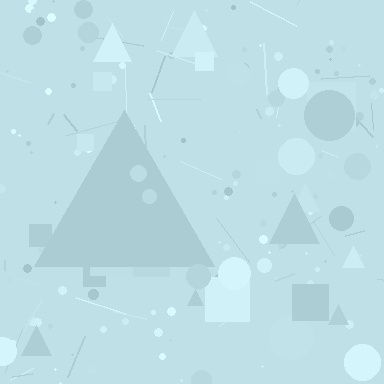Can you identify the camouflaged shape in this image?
The camouflaged shape is a triangle.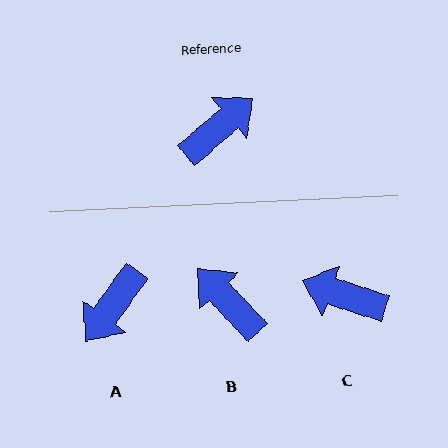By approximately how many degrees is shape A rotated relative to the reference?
Approximately 167 degrees clockwise.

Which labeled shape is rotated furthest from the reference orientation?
A, about 167 degrees away.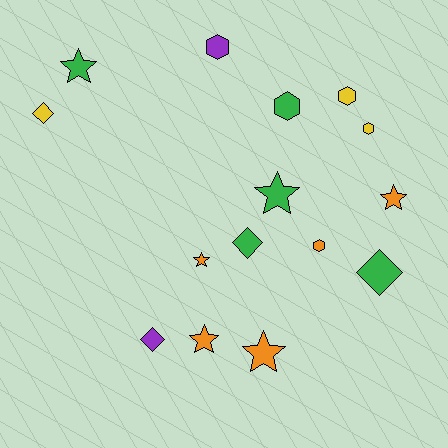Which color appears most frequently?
Green, with 5 objects.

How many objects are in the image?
There are 15 objects.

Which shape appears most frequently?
Star, with 6 objects.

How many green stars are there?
There are 2 green stars.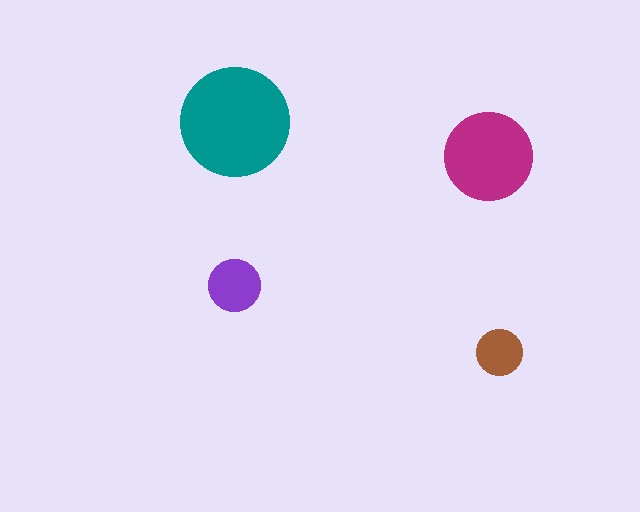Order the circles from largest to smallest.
the teal one, the magenta one, the purple one, the brown one.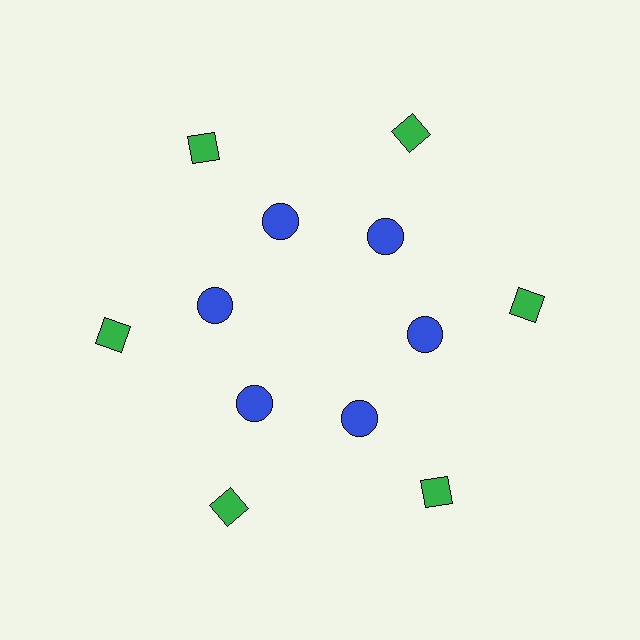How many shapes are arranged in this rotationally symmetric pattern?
There are 12 shapes, arranged in 6 groups of 2.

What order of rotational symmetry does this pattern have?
This pattern has 6-fold rotational symmetry.